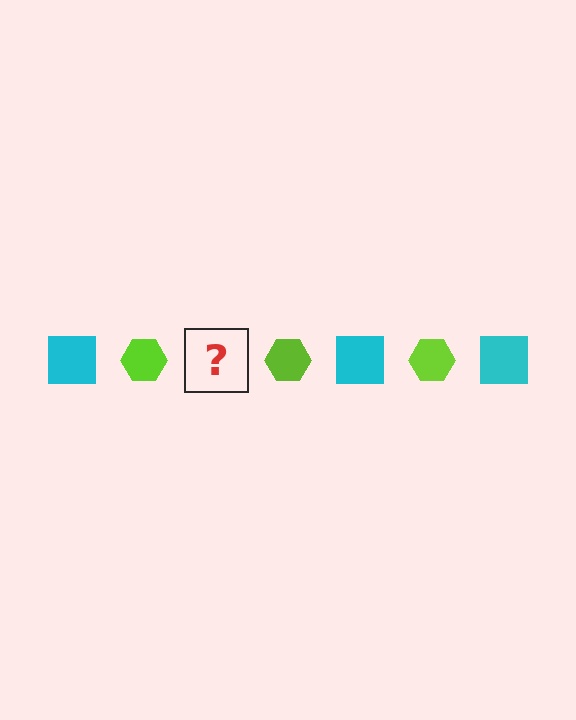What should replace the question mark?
The question mark should be replaced with a cyan square.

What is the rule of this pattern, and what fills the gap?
The rule is that the pattern alternates between cyan square and lime hexagon. The gap should be filled with a cyan square.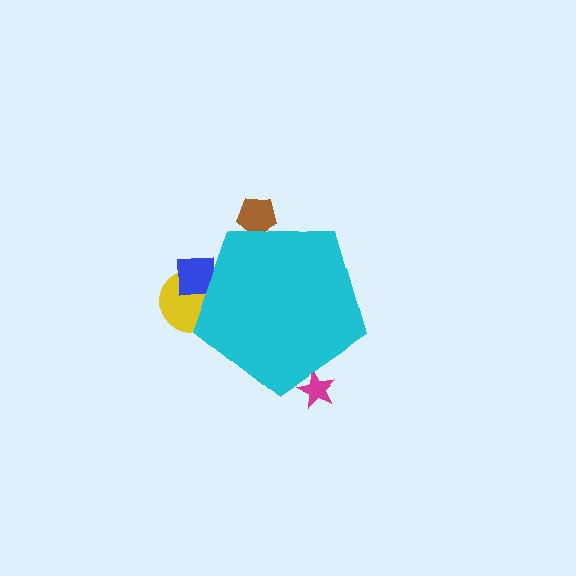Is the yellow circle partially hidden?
Yes, the yellow circle is partially hidden behind the cyan pentagon.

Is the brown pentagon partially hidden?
Yes, the brown pentagon is partially hidden behind the cyan pentagon.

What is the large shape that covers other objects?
A cyan pentagon.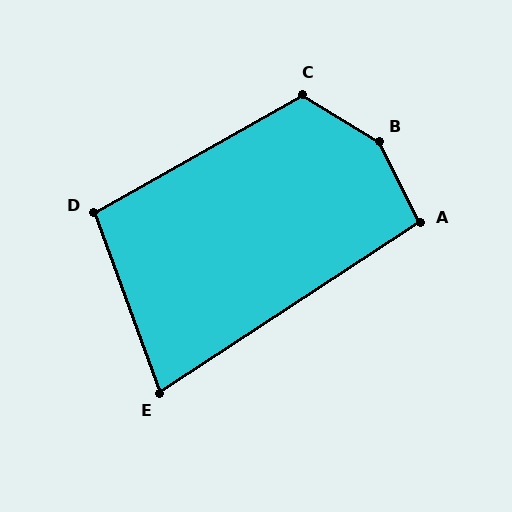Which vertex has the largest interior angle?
B, at approximately 149 degrees.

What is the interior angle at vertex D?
Approximately 100 degrees (obtuse).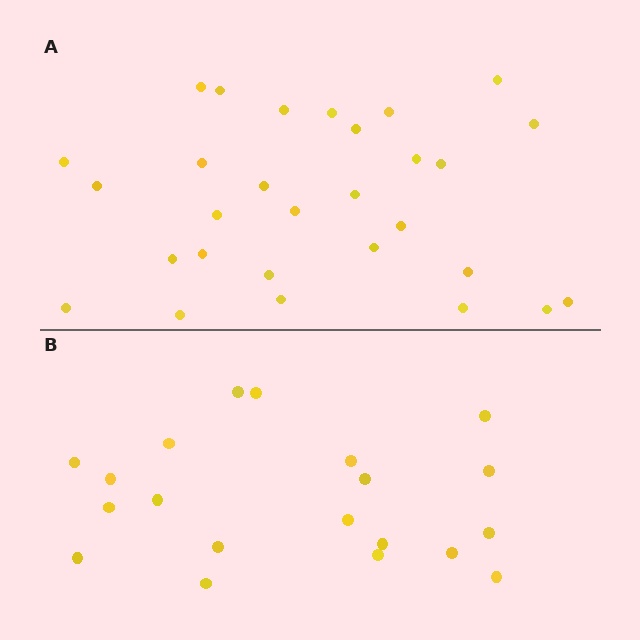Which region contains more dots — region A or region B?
Region A (the top region) has more dots.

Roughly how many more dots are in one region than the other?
Region A has roughly 8 or so more dots than region B.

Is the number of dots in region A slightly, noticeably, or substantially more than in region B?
Region A has substantially more. The ratio is roughly 1.4 to 1.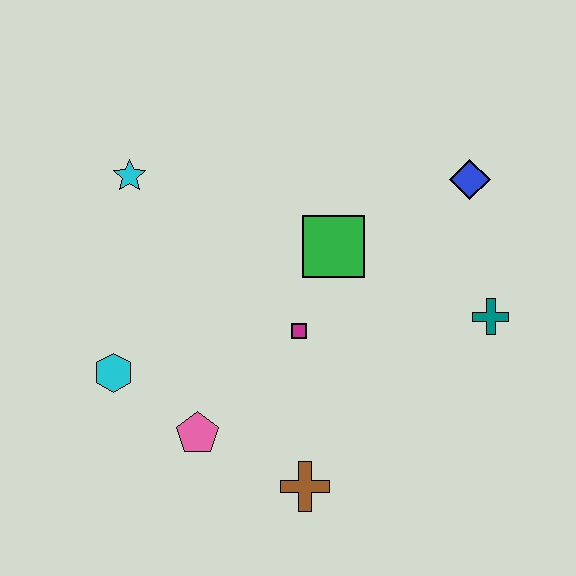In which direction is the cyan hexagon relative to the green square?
The cyan hexagon is to the left of the green square.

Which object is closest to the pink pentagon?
The cyan hexagon is closest to the pink pentagon.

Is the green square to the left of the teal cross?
Yes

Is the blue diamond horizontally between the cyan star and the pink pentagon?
No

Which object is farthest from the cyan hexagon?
The blue diamond is farthest from the cyan hexagon.